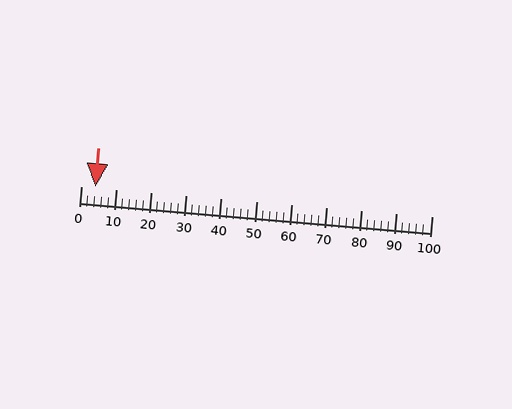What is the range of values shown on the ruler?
The ruler shows values from 0 to 100.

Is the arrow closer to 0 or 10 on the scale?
The arrow is closer to 0.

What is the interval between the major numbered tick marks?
The major tick marks are spaced 10 units apart.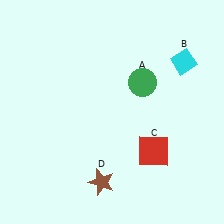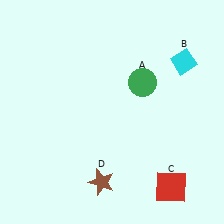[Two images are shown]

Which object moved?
The red square (C) moved down.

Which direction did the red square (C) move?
The red square (C) moved down.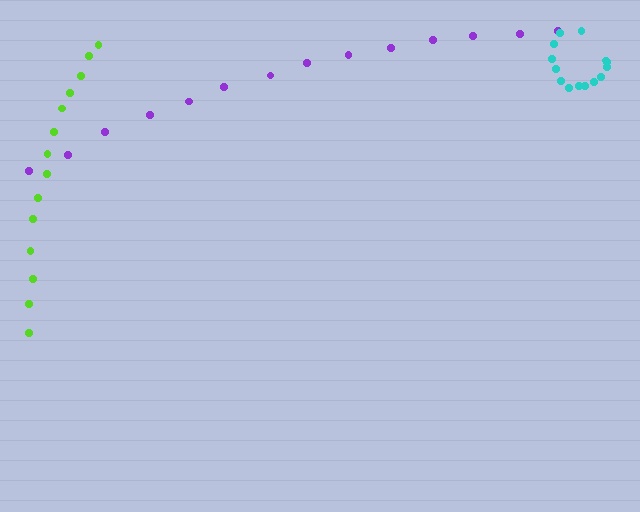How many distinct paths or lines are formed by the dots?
There are 3 distinct paths.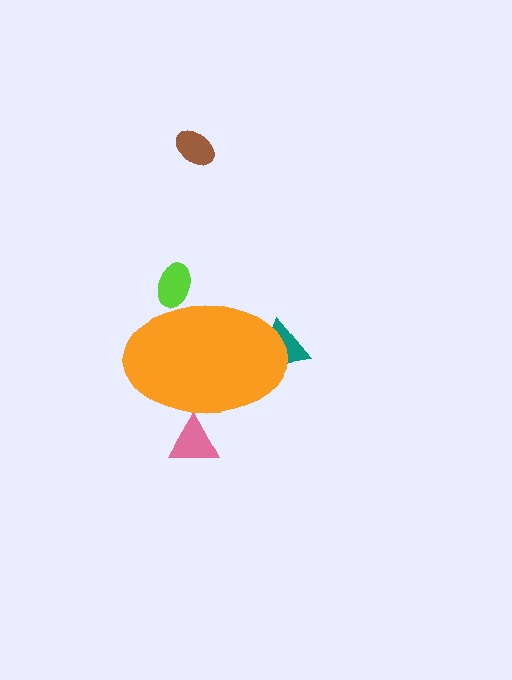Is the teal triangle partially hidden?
Yes, the teal triangle is partially hidden behind the orange ellipse.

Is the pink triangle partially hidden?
Yes, the pink triangle is partially hidden behind the orange ellipse.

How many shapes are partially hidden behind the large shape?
3 shapes are partially hidden.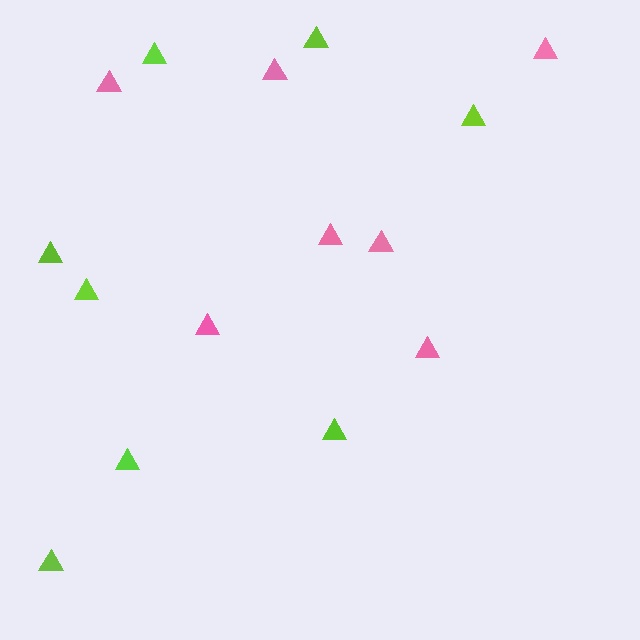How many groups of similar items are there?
There are 2 groups: one group of lime triangles (8) and one group of pink triangles (7).